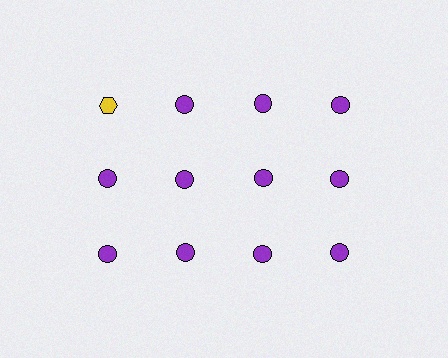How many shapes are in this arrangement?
There are 12 shapes arranged in a grid pattern.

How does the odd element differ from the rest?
It differs in both color (yellow instead of purple) and shape (hexagon instead of circle).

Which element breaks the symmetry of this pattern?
The yellow hexagon in the top row, leftmost column breaks the symmetry. All other shapes are purple circles.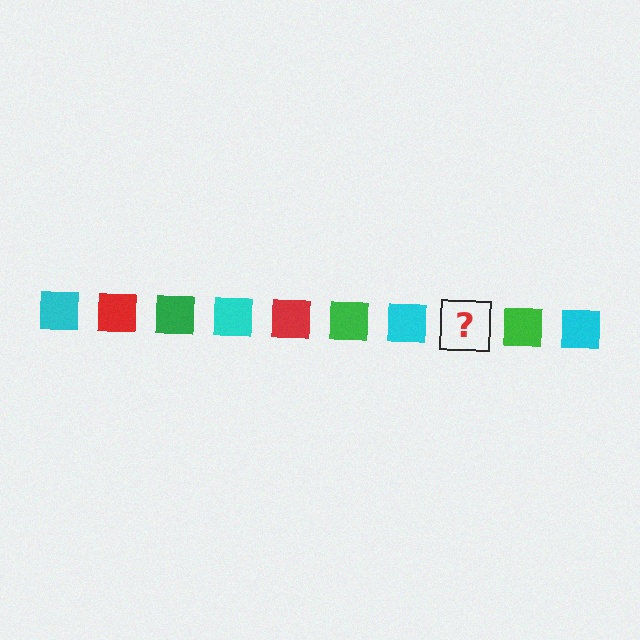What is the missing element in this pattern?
The missing element is a red square.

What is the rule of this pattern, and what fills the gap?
The rule is that the pattern cycles through cyan, red, green squares. The gap should be filled with a red square.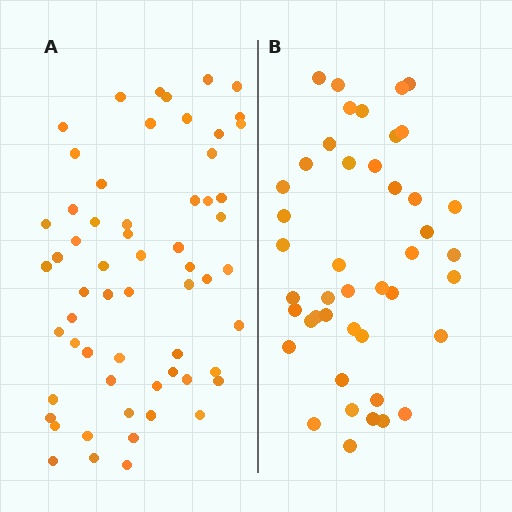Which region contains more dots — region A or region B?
Region A (the left region) has more dots.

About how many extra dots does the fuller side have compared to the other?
Region A has approximately 15 more dots than region B.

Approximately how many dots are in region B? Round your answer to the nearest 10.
About 40 dots. (The exact count is 44, which rounds to 40.)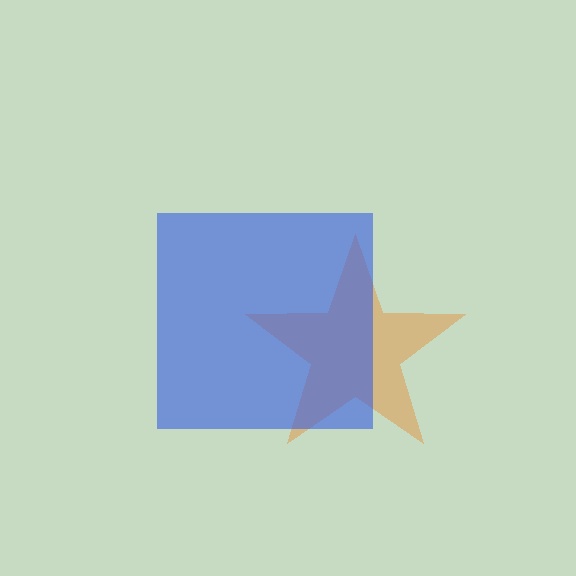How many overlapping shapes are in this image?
There are 2 overlapping shapes in the image.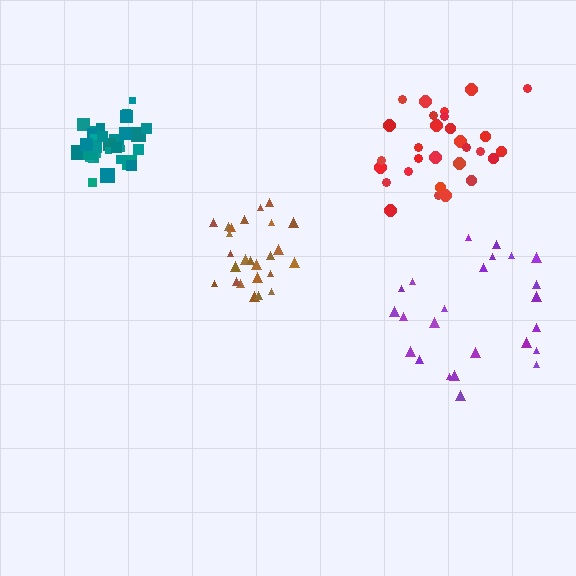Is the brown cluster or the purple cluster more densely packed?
Brown.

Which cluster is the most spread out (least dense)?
Purple.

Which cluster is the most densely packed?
Teal.